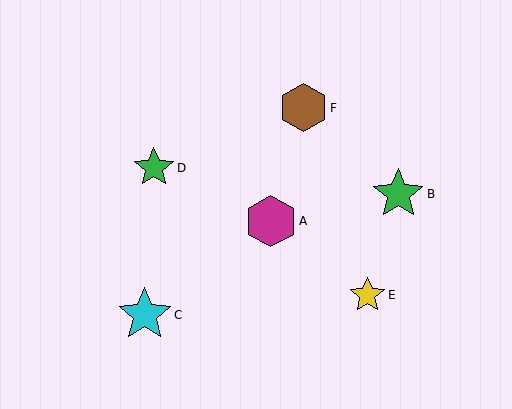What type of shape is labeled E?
Shape E is a yellow star.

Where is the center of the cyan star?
The center of the cyan star is at (145, 315).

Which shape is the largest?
The cyan star (labeled C) is the largest.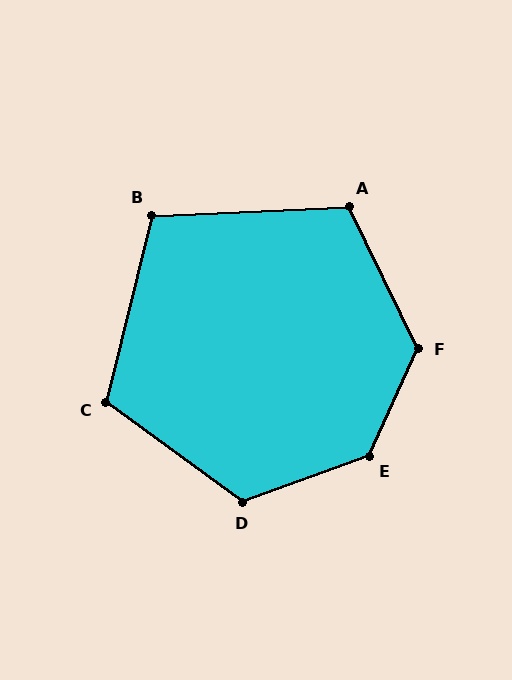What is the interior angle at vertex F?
Approximately 130 degrees (obtuse).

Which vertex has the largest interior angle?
E, at approximately 134 degrees.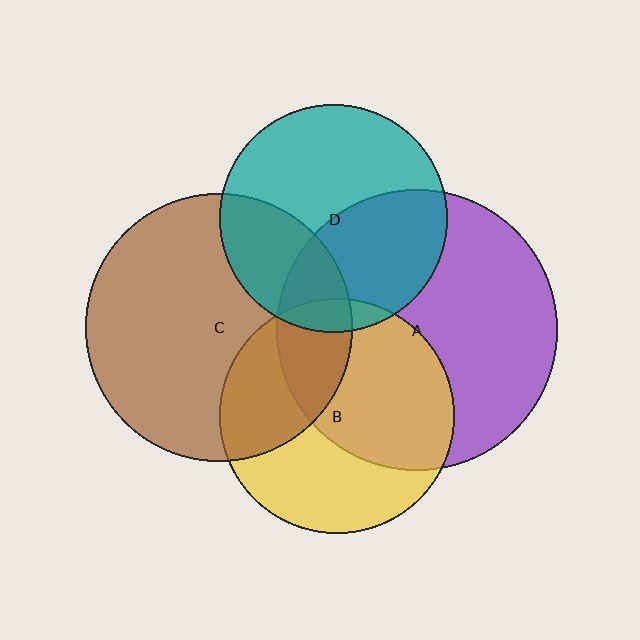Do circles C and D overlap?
Yes.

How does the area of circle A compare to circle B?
Approximately 1.4 times.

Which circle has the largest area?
Circle A (purple).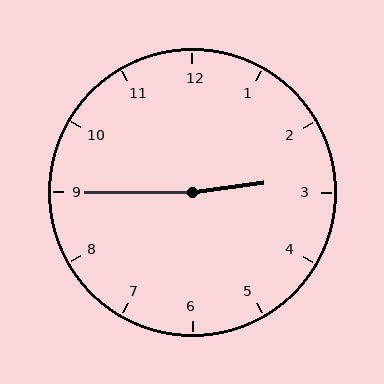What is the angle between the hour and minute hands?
Approximately 172 degrees.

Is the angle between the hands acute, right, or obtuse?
It is obtuse.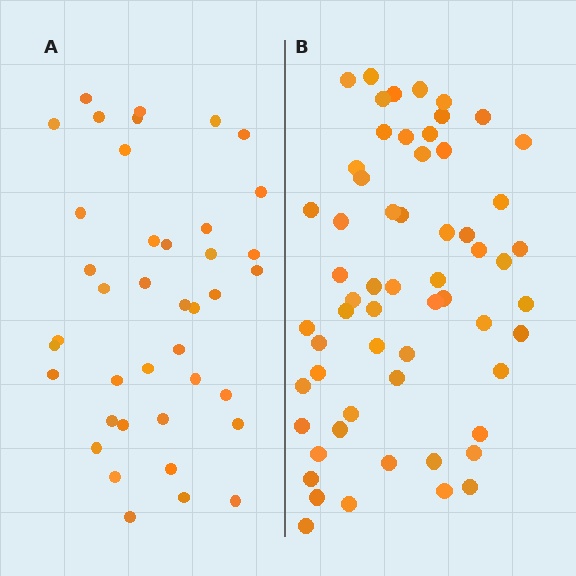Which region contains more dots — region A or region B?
Region B (the right region) has more dots.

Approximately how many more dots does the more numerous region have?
Region B has approximately 20 more dots than region A.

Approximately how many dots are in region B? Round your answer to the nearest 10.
About 60 dots.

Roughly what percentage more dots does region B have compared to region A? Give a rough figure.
About 50% more.